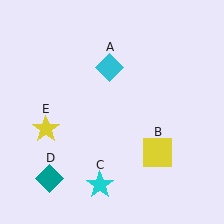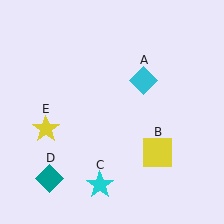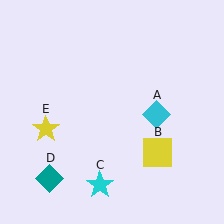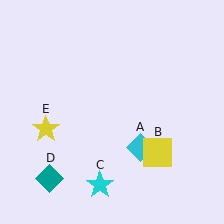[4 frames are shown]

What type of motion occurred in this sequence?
The cyan diamond (object A) rotated clockwise around the center of the scene.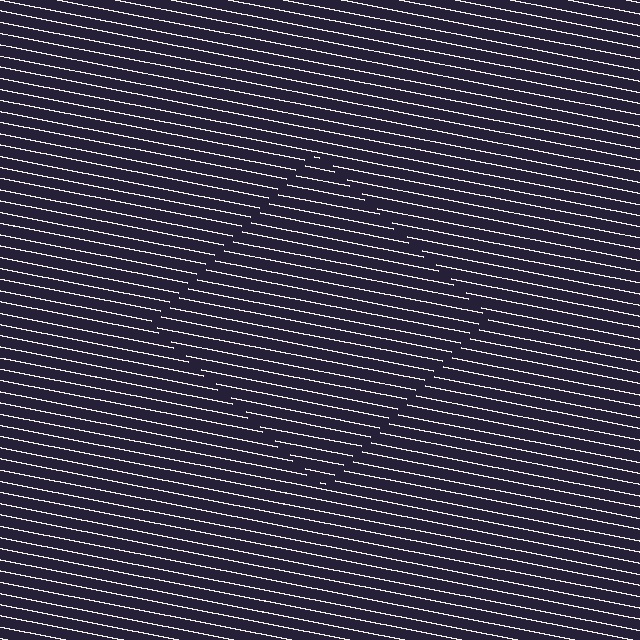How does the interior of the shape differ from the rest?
The interior of the shape contains the same grating, shifted by half a period — the contour is defined by the phase discontinuity where line-ends from the inner and outer gratings abut.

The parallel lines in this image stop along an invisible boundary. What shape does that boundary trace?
An illusory square. The interior of the shape contains the same grating, shifted by half a period — the contour is defined by the phase discontinuity where line-ends from the inner and outer gratings abut.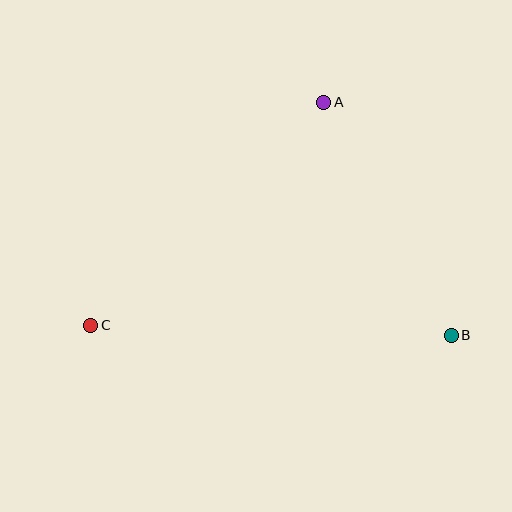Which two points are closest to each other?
Points A and B are closest to each other.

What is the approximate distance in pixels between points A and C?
The distance between A and C is approximately 323 pixels.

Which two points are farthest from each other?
Points B and C are farthest from each other.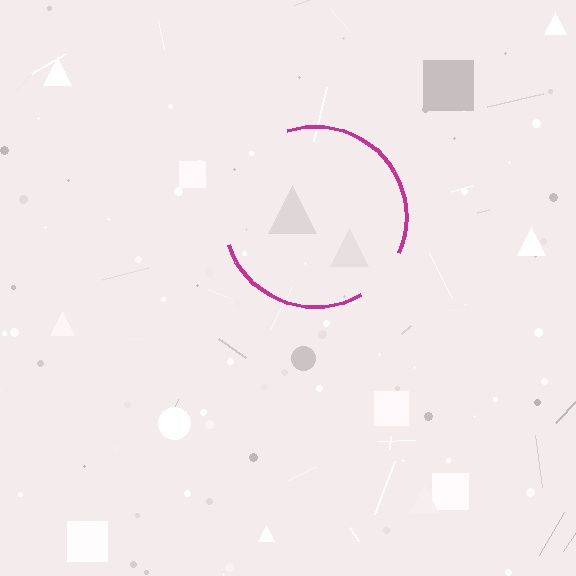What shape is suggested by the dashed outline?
The dashed outline suggests a circle.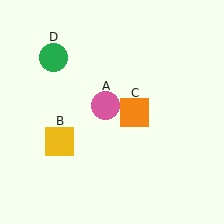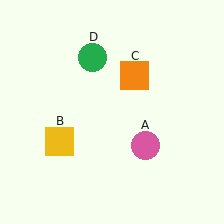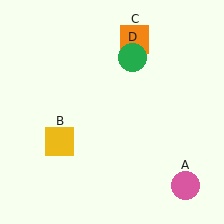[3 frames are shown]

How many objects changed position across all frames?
3 objects changed position: pink circle (object A), orange square (object C), green circle (object D).